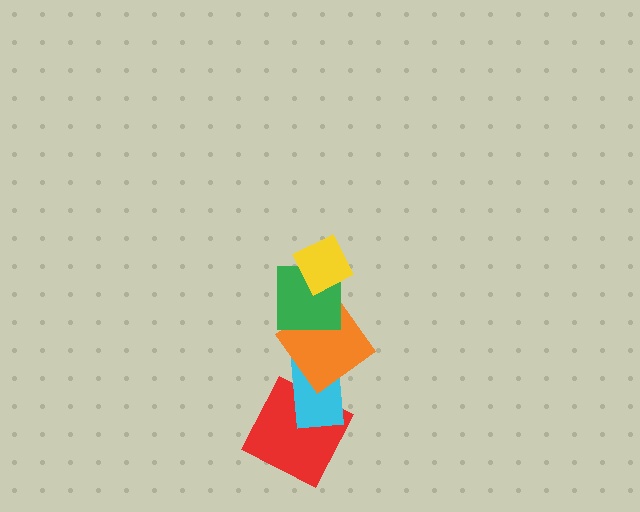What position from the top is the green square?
The green square is 2nd from the top.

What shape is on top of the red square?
The cyan rectangle is on top of the red square.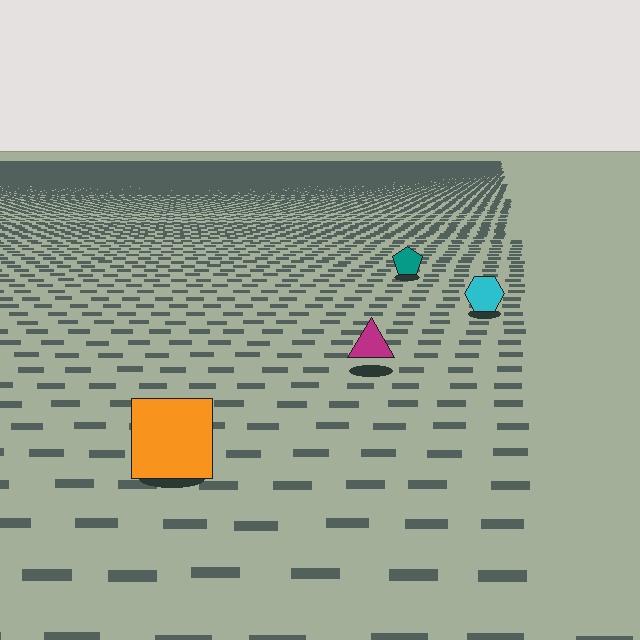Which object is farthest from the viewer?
The teal pentagon is farthest from the viewer. It appears smaller and the ground texture around it is denser.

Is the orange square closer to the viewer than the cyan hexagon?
Yes. The orange square is closer — you can tell from the texture gradient: the ground texture is coarser near it.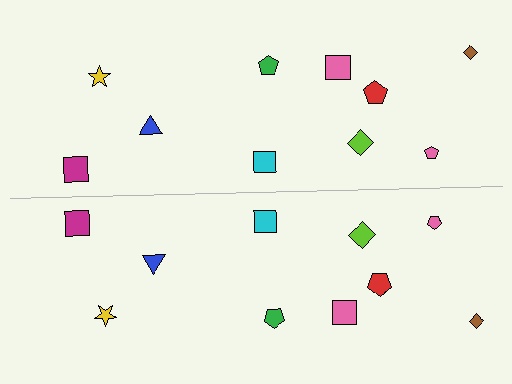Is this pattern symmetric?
Yes, this pattern has bilateral (reflection) symmetry.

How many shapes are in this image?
There are 20 shapes in this image.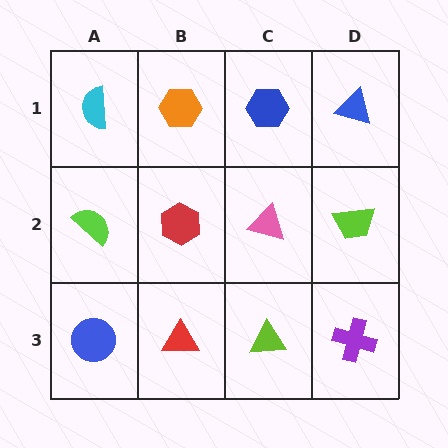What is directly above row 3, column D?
A lime trapezoid.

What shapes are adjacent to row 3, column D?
A lime trapezoid (row 2, column D), a lime triangle (row 3, column C).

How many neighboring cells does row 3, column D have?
2.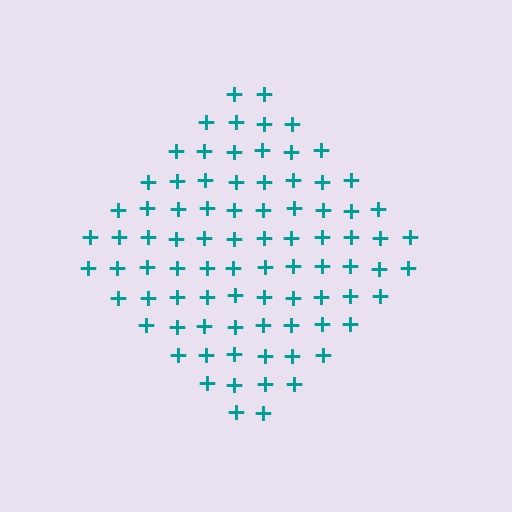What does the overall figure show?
The overall figure shows a diamond.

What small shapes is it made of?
It is made of small plus signs.